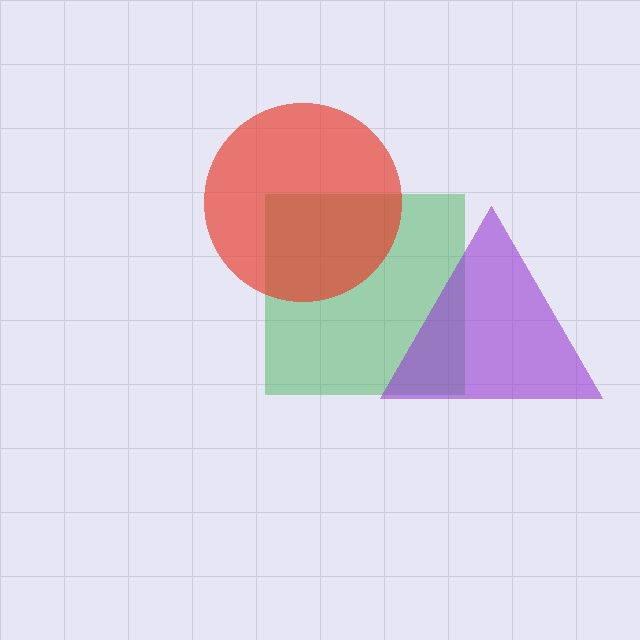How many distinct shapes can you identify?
There are 3 distinct shapes: a green square, a purple triangle, a red circle.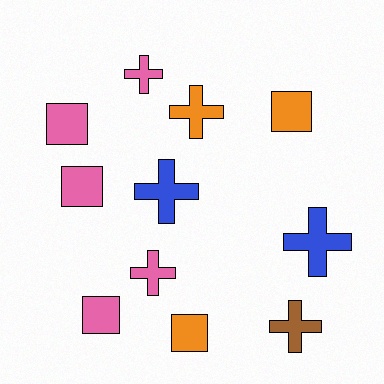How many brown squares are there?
There are no brown squares.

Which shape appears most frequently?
Cross, with 6 objects.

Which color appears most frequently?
Pink, with 5 objects.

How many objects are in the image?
There are 11 objects.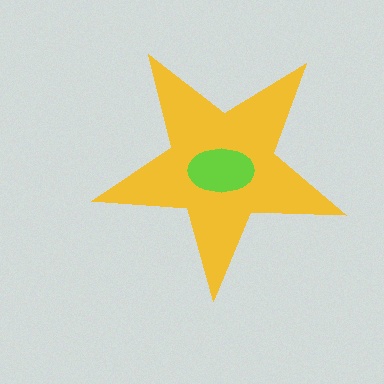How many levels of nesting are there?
2.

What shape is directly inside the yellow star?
The lime ellipse.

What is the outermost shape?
The yellow star.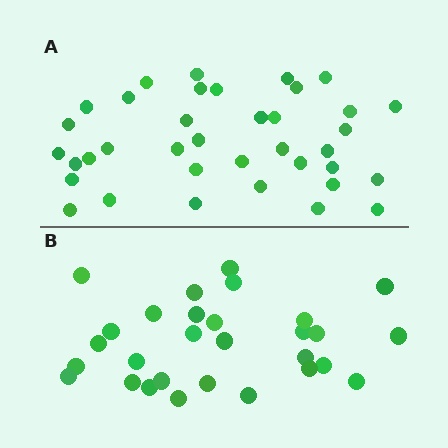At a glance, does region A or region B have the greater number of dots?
Region A (the top region) has more dots.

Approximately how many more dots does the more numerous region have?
Region A has roughly 8 or so more dots than region B.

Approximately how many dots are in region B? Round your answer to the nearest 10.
About 30 dots. (The exact count is 29, which rounds to 30.)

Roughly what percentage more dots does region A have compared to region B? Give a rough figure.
About 30% more.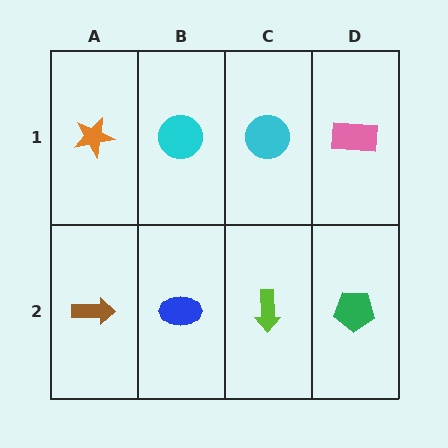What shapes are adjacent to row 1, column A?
A brown arrow (row 2, column A), a cyan circle (row 1, column B).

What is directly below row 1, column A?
A brown arrow.